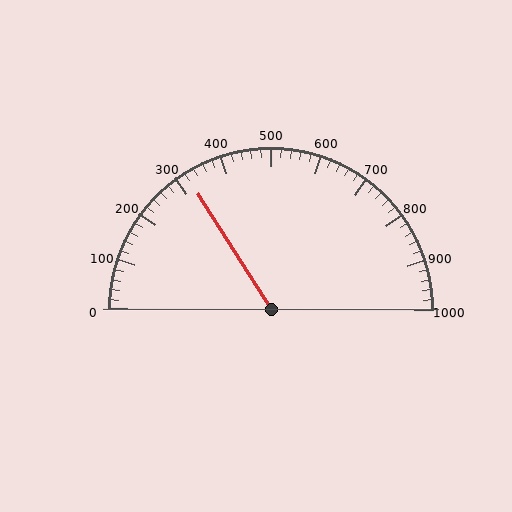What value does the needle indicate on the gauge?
The needle indicates approximately 320.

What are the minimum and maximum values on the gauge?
The gauge ranges from 0 to 1000.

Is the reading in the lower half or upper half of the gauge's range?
The reading is in the lower half of the range (0 to 1000).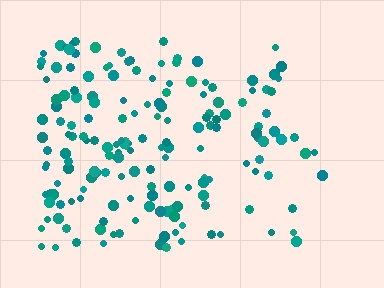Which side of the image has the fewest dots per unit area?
The right.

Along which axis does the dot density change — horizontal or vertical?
Horizontal.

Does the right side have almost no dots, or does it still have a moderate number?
Still a moderate number, just noticeably fewer than the left.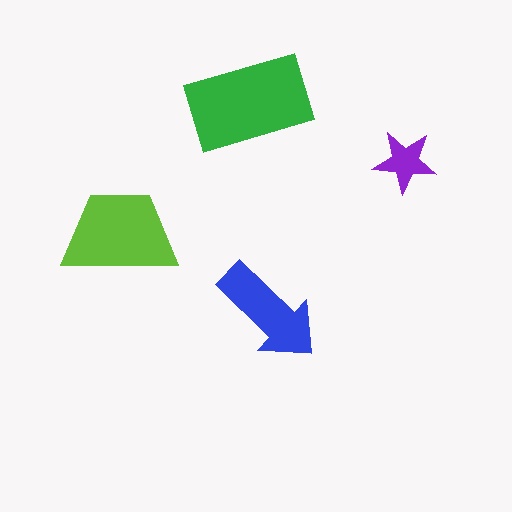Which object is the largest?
The green rectangle.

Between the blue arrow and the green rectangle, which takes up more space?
The green rectangle.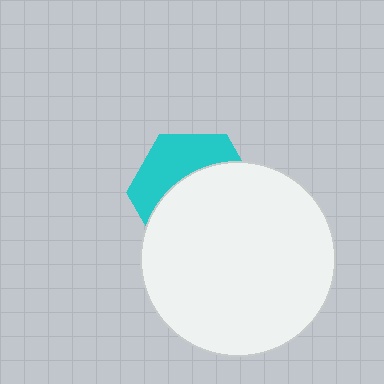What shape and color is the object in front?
The object in front is a white circle.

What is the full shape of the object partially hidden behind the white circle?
The partially hidden object is a cyan hexagon.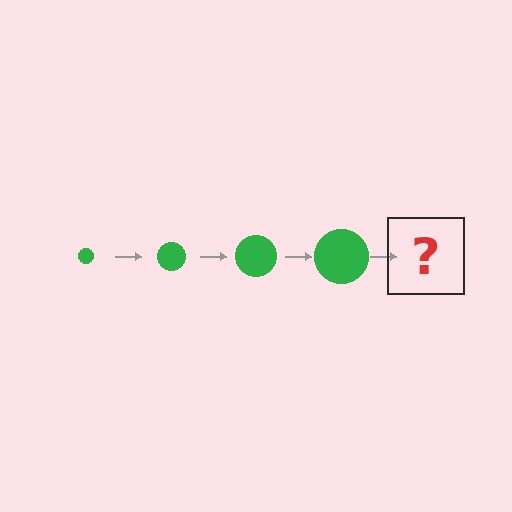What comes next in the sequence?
The next element should be a green circle, larger than the previous one.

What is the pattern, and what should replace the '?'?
The pattern is that the circle gets progressively larger each step. The '?' should be a green circle, larger than the previous one.